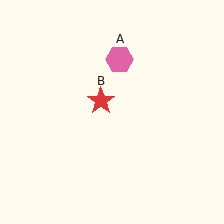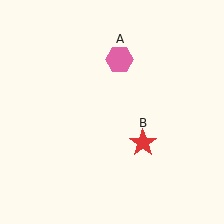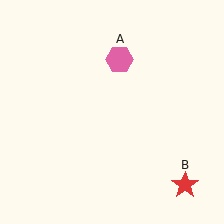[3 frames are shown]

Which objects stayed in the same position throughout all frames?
Pink hexagon (object A) remained stationary.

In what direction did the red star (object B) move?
The red star (object B) moved down and to the right.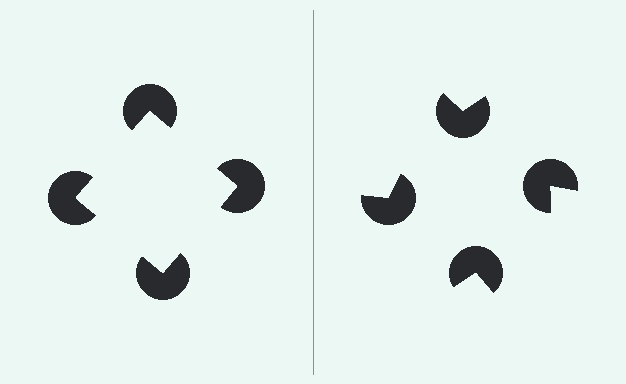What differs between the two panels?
The pac-man discs are positioned identically on both sides; only the wedge orientations differ. On the left they align to a square; on the right they are misaligned.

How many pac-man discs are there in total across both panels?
8 — 4 on each side.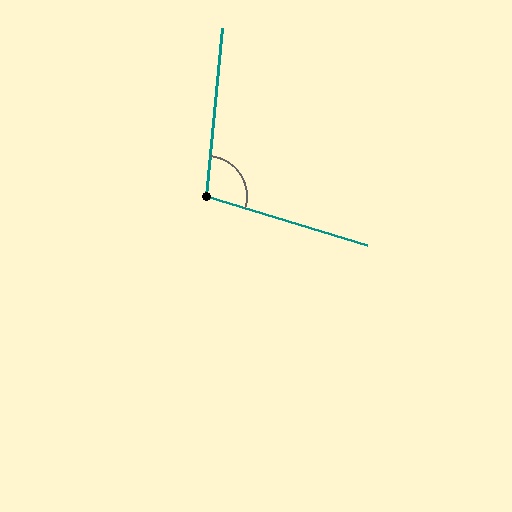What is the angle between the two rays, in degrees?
Approximately 102 degrees.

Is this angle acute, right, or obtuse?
It is obtuse.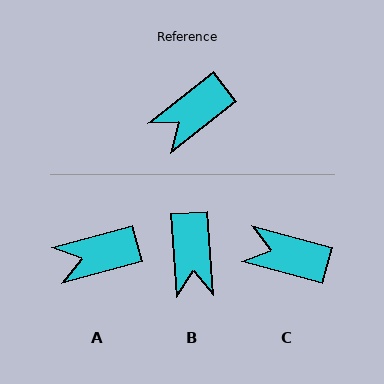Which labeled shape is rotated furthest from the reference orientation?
B, about 56 degrees away.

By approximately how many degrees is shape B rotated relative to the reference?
Approximately 56 degrees counter-clockwise.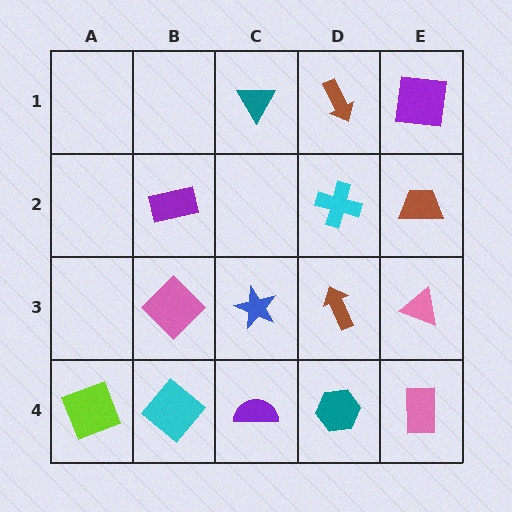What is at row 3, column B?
A pink diamond.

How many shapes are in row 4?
5 shapes.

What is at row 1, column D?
A brown arrow.